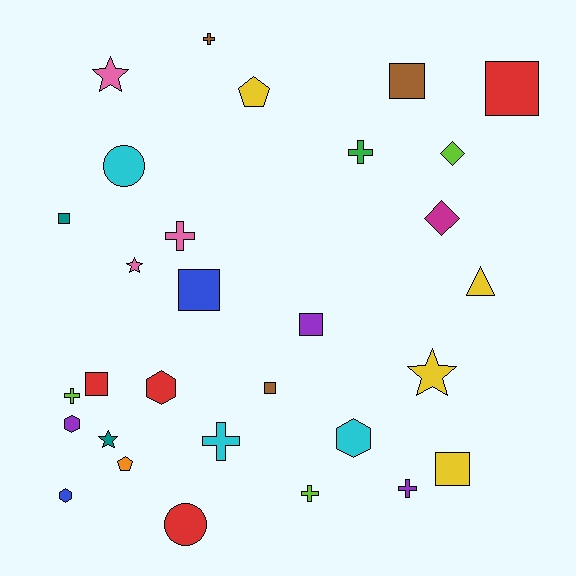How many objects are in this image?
There are 30 objects.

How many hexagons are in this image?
There are 4 hexagons.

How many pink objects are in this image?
There are 3 pink objects.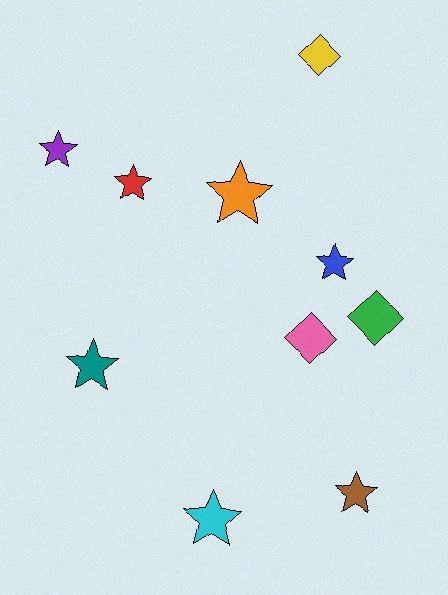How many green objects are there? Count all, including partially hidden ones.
There is 1 green object.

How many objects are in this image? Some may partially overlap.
There are 10 objects.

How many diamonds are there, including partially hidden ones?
There are 3 diamonds.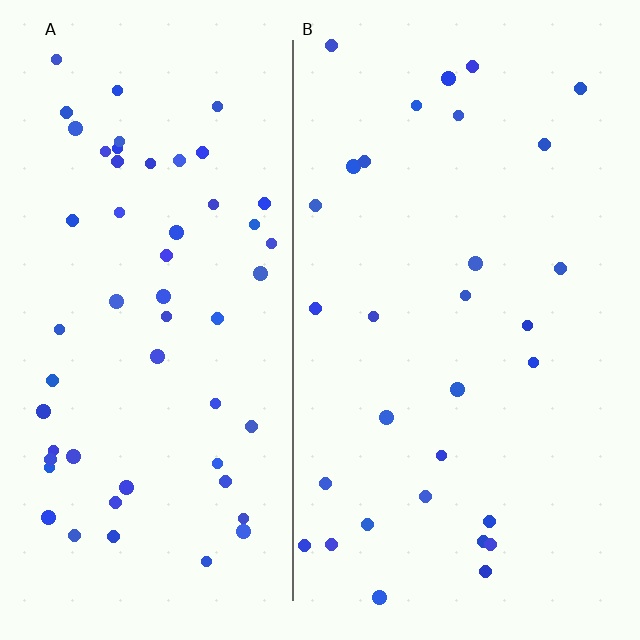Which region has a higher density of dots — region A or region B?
A (the left).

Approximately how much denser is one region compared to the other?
Approximately 1.8× — region A over region B.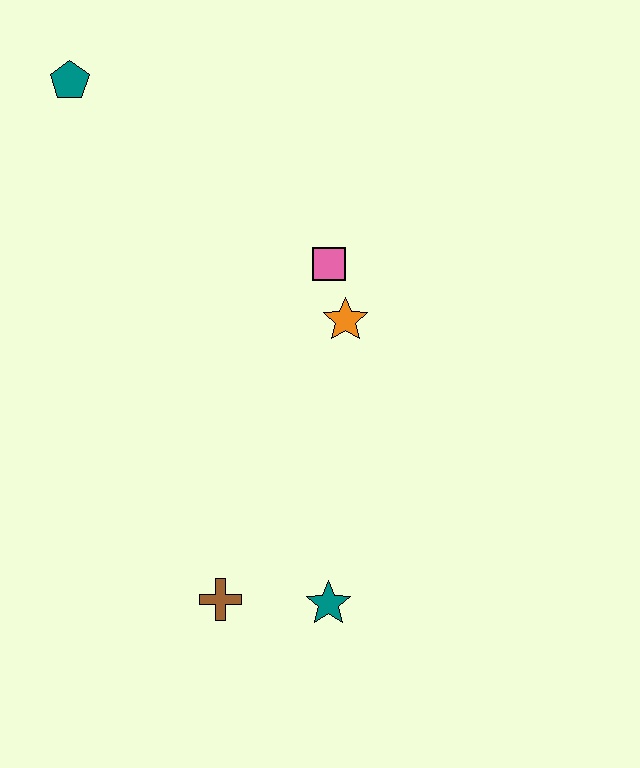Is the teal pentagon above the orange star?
Yes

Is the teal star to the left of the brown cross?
No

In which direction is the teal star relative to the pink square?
The teal star is below the pink square.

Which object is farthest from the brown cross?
The teal pentagon is farthest from the brown cross.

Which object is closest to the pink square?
The orange star is closest to the pink square.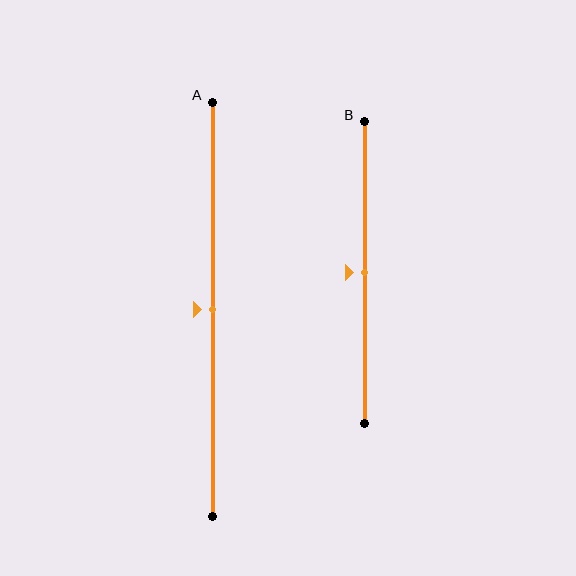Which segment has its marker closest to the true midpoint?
Segment A has its marker closest to the true midpoint.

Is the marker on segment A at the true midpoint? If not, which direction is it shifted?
Yes, the marker on segment A is at the true midpoint.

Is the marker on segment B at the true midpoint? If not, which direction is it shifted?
Yes, the marker on segment B is at the true midpoint.